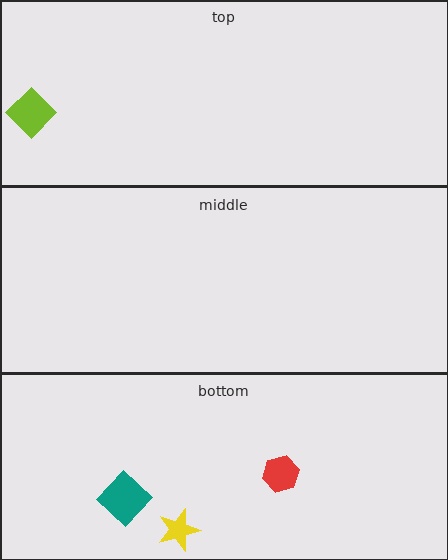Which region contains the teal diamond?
The bottom region.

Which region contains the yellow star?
The bottom region.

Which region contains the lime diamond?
The top region.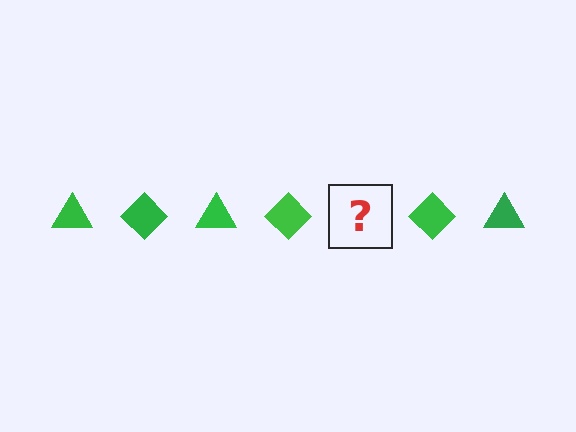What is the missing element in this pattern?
The missing element is a green triangle.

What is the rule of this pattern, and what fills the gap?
The rule is that the pattern cycles through triangle, diamond shapes in green. The gap should be filled with a green triangle.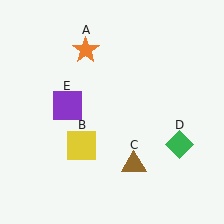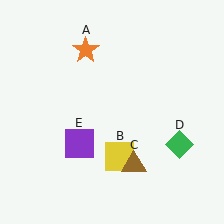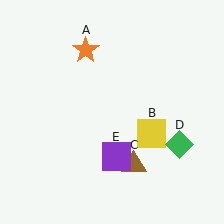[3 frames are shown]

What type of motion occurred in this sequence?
The yellow square (object B), purple square (object E) rotated counterclockwise around the center of the scene.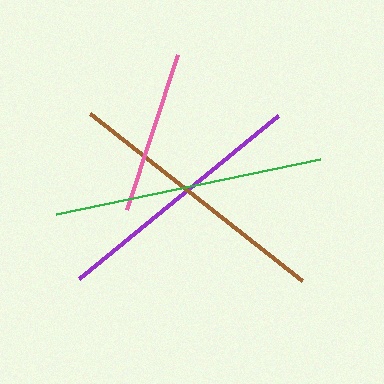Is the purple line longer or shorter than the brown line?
The brown line is longer than the purple line.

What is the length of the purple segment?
The purple segment is approximately 257 pixels long.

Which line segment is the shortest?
The pink line is the shortest at approximately 163 pixels.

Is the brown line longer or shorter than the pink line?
The brown line is longer than the pink line.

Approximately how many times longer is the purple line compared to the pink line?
The purple line is approximately 1.6 times the length of the pink line.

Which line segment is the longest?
The green line is the longest at approximately 270 pixels.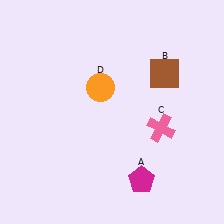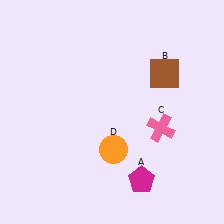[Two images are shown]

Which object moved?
The orange circle (D) moved down.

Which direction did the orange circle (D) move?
The orange circle (D) moved down.